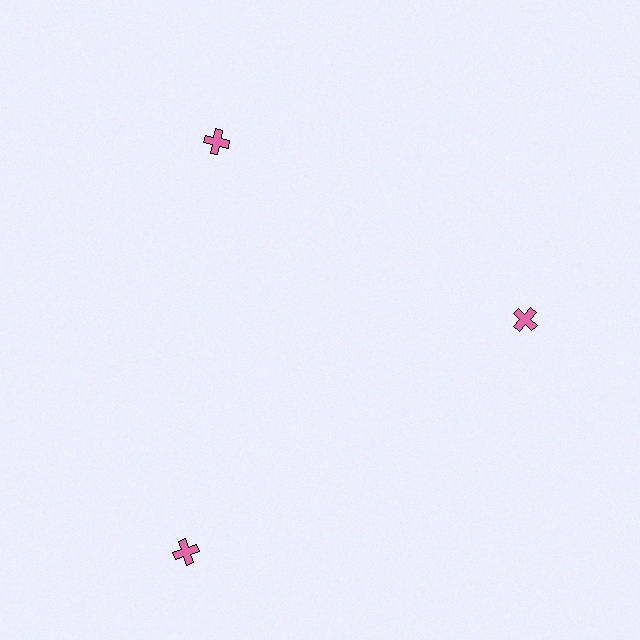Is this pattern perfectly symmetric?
No. The 3 pink crosses are arranged in a ring, but one element near the 7 o'clock position is pushed outward from the center, breaking the 3-fold rotational symmetry.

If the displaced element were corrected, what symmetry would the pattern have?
It would have 3-fold rotational symmetry — the pattern would map onto itself every 120 degrees.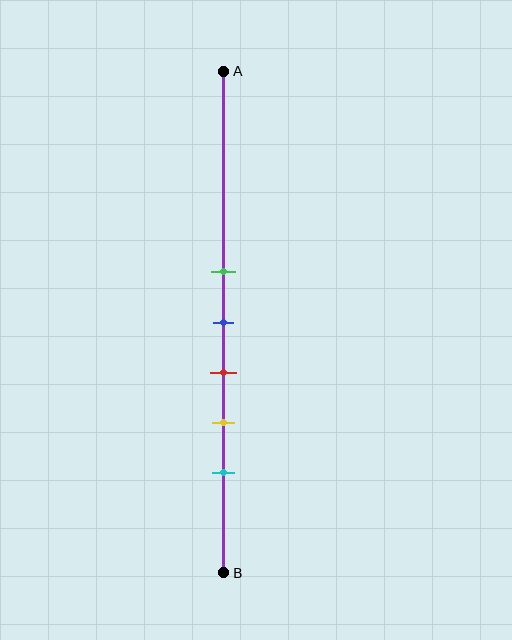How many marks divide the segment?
There are 5 marks dividing the segment.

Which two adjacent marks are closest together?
The green and blue marks are the closest adjacent pair.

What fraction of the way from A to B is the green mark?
The green mark is approximately 40% (0.4) of the way from A to B.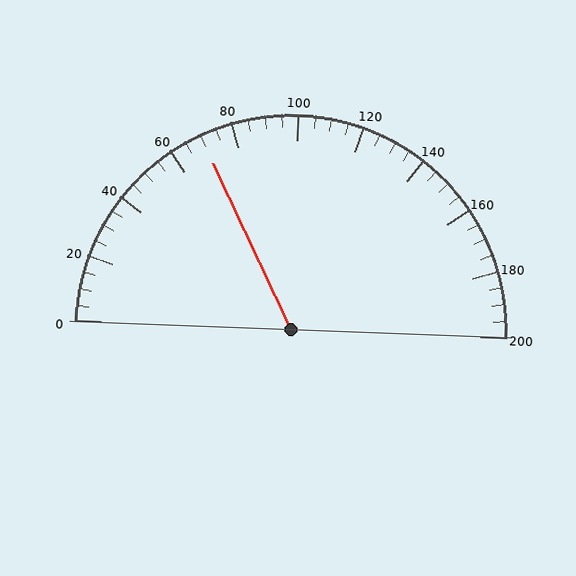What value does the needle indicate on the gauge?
The needle indicates approximately 70.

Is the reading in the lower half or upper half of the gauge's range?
The reading is in the lower half of the range (0 to 200).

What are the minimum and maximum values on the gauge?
The gauge ranges from 0 to 200.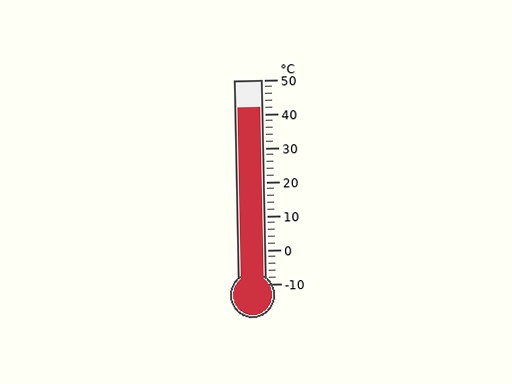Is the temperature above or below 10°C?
The temperature is above 10°C.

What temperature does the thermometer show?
The thermometer shows approximately 42°C.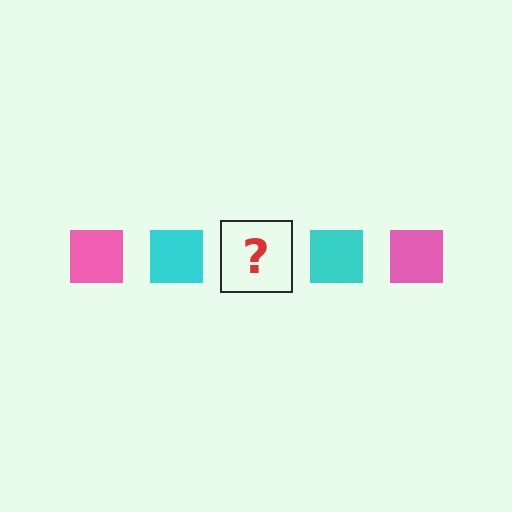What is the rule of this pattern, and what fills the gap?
The rule is that the pattern cycles through pink, cyan squares. The gap should be filled with a pink square.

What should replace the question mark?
The question mark should be replaced with a pink square.